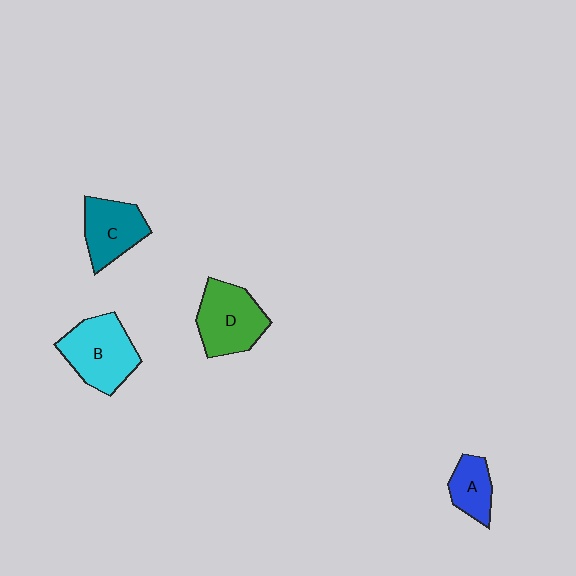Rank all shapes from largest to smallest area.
From largest to smallest: B (cyan), D (green), C (teal), A (blue).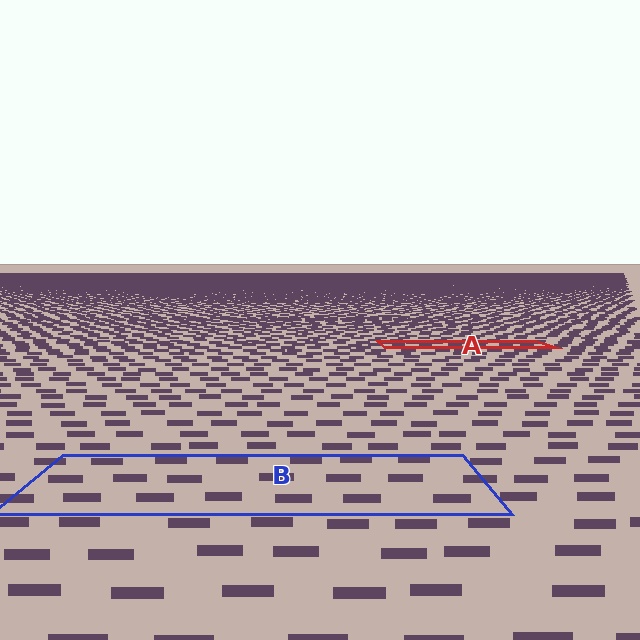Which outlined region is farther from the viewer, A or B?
Region A is farther from the viewer — the texture elements inside it appear smaller and more densely packed.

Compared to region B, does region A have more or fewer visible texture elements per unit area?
Region A has more texture elements per unit area — they are packed more densely because it is farther away.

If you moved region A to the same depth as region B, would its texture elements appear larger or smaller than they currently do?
They would appear larger. At a closer depth, the same texture elements are projected at a bigger on-screen size.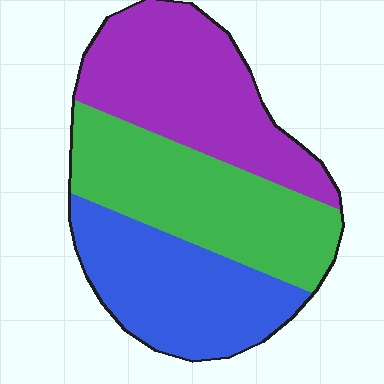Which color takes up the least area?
Blue, at roughly 30%.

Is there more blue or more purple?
Purple.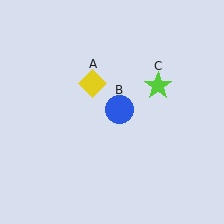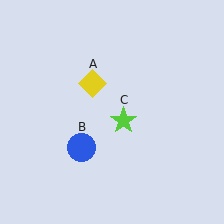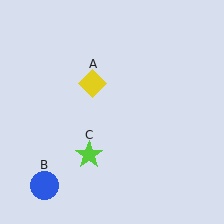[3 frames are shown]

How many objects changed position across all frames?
2 objects changed position: blue circle (object B), lime star (object C).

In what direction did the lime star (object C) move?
The lime star (object C) moved down and to the left.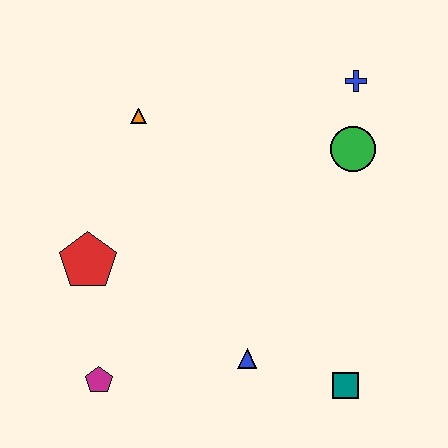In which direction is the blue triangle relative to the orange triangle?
The blue triangle is below the orange triangle.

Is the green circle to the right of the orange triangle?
Yes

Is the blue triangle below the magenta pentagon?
No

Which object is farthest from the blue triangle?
The blue cross is farthest from the blue triangle.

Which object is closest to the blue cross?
The green circle is closest to the blue cross.